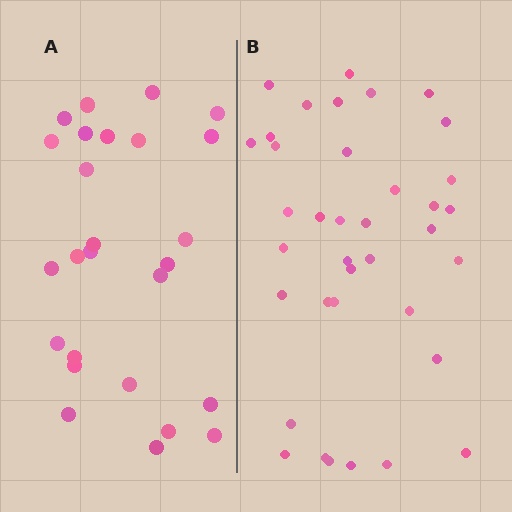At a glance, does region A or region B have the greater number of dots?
Region B (the right region) has more dots.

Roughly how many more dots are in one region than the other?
Region B has roughly 12 or so more dots than region A.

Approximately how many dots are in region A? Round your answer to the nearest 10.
About 30 dots. (The exact count is 26, which rounds to 30.)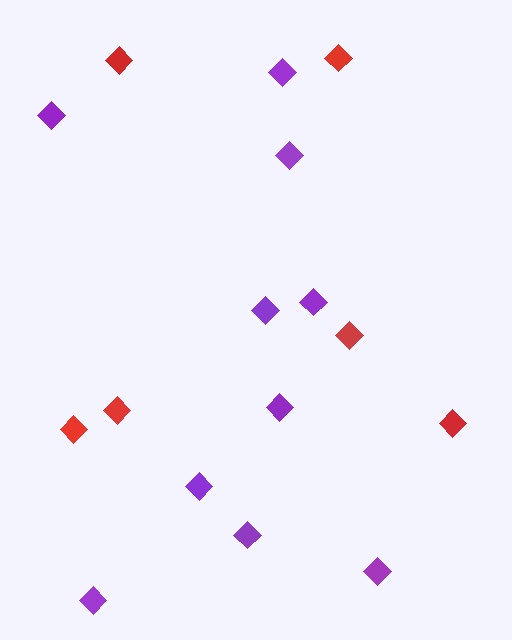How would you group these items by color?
There are 2 groups: one group of red diamonds (6) and one group of purple diamonds (10).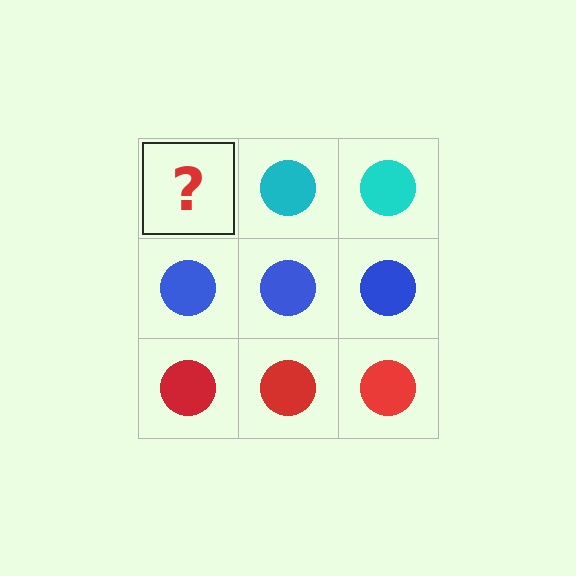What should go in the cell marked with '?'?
The missing cell should contain a cyan circle.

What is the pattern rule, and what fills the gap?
The rule is that each row has a consistent color. The gap should be filled with a cyan circle.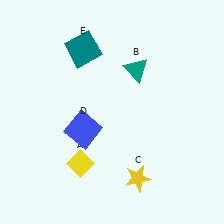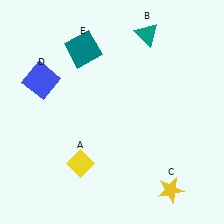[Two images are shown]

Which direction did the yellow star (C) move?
The yellow star (C) moved right.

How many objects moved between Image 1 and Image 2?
3 objects moved between the two images.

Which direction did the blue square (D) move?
The blue square (D) moved up.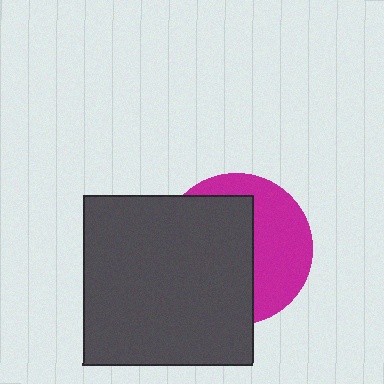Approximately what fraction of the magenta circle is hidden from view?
Roughly 57% of the magenta circle is hidden behind the dark gray square.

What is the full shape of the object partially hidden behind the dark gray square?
The partially hidden object is a magenta circle.